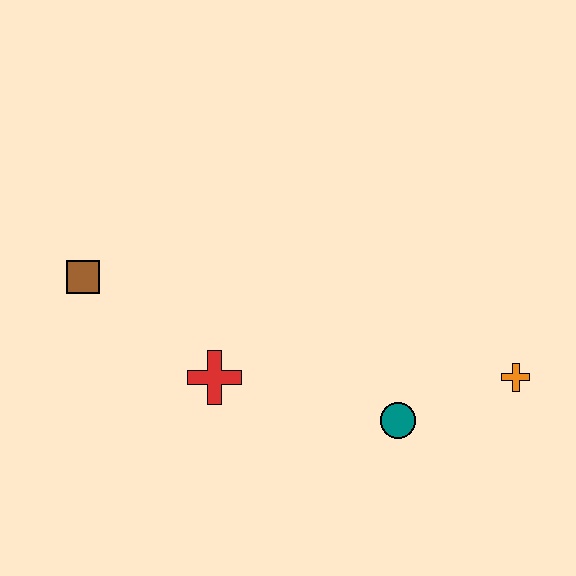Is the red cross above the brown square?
No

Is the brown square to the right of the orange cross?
No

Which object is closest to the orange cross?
The teal circle is closest to the orange cross.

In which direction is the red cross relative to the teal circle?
The red cross is to the left of the teal circle.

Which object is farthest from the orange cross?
The brown square is farthest from the orange cross.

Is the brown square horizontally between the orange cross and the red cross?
No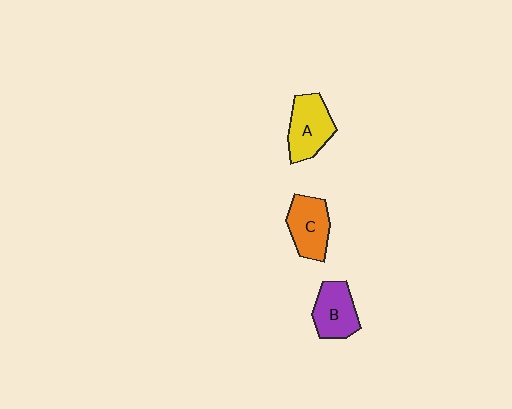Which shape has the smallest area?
Shape B (purple).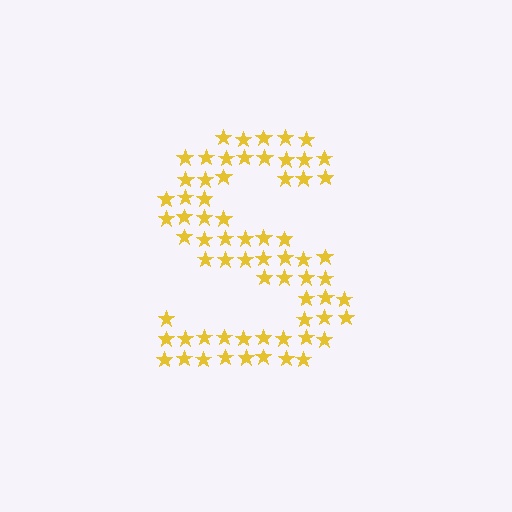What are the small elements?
The small elements are stars.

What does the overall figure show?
The overall figure shows the letter S.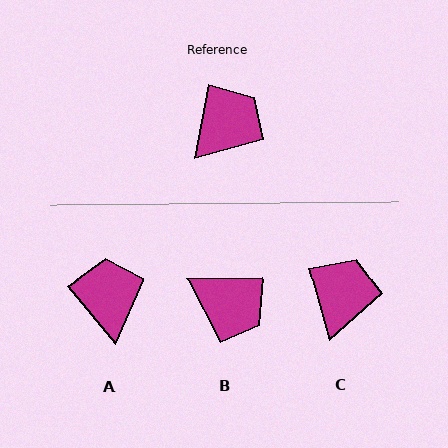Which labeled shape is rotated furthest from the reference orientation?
B, about 78 degrees away.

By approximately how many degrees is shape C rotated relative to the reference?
Approximately 26 degrees counter-clockwise.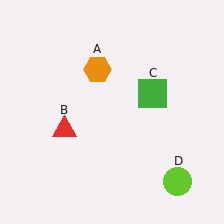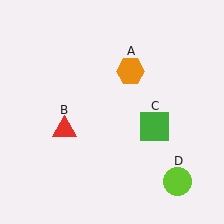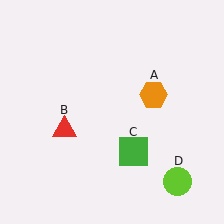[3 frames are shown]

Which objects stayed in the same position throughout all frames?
Red triangle (object B) and lime circle (object D) remained stationary.